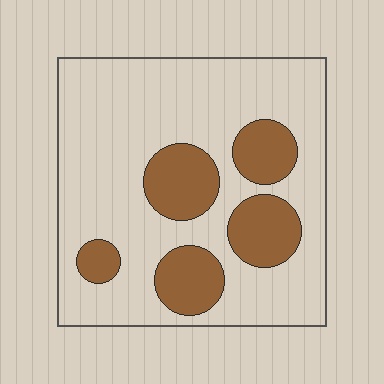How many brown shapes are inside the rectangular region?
5.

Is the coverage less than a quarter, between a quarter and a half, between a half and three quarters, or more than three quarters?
Less than a quarter.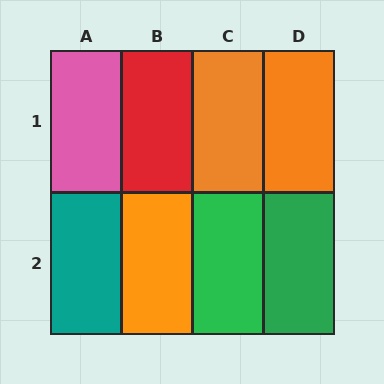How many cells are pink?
1 cell is pink.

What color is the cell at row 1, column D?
Orange.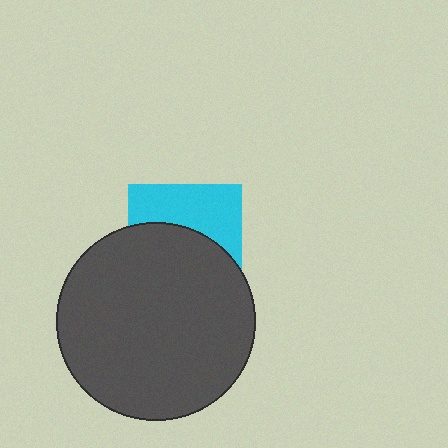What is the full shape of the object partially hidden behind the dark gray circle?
The partially hidden object is a cyan square.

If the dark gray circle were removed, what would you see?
You would see the complete cyan square.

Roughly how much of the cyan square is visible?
A small part of it is visible (roughly 43%).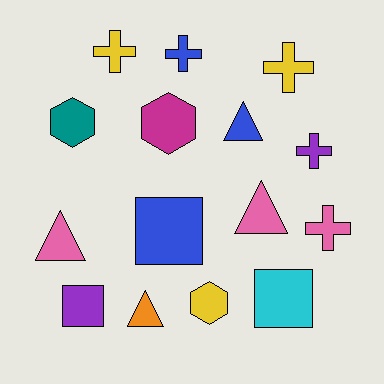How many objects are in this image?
There are 15 objects.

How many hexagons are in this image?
There are 3 hexagons.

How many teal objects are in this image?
There is 1 teal object.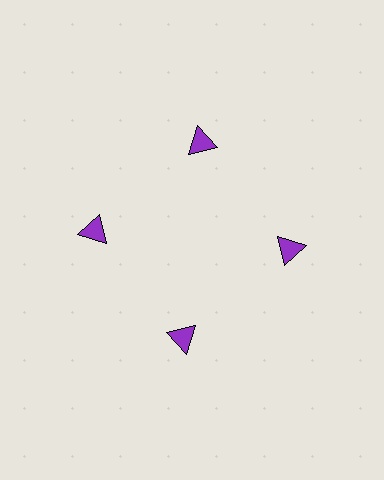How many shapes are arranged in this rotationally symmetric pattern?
There are 4 shapes, arranged in 4 groups of 1.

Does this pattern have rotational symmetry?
Yes, this pattern has 4-fold rotational symmetry. It looks the same after rotating 90 degrees around the center.